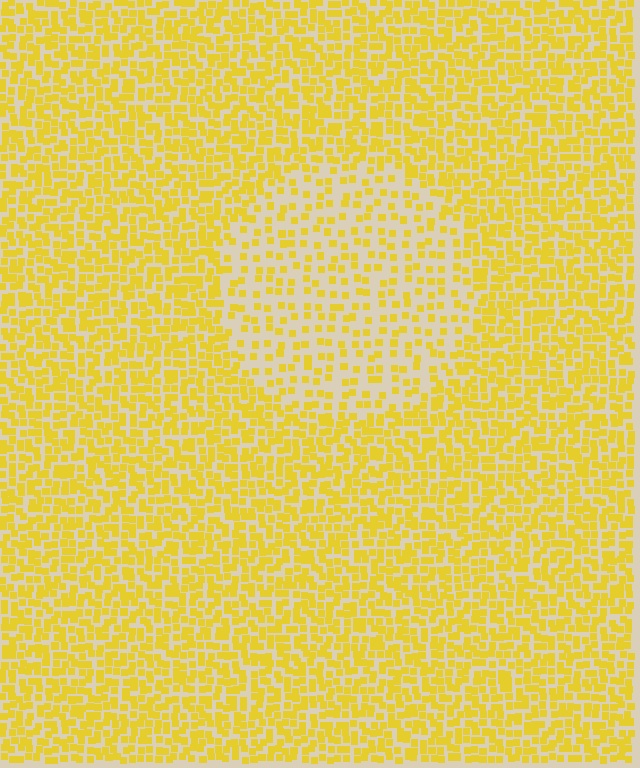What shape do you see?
I see a circle.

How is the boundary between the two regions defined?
The boundary is defined by a change in element density (approximately 2.1x ratio). All elements are the same color, size, and shape.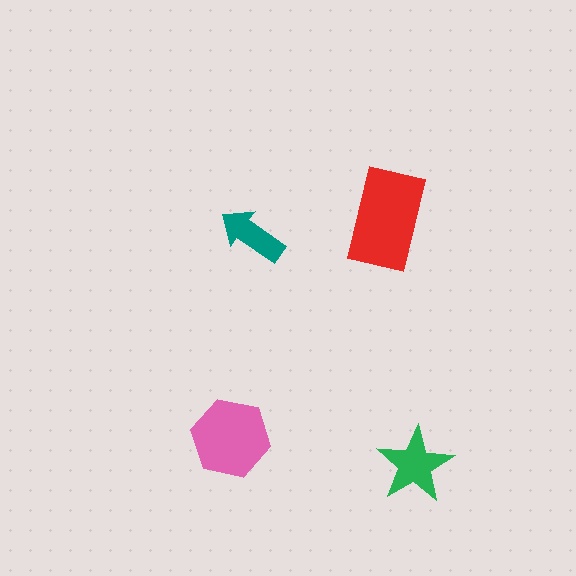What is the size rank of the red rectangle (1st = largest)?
1st.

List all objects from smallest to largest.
The teal arrow, the green star, the pink hexagon, the red rectangle.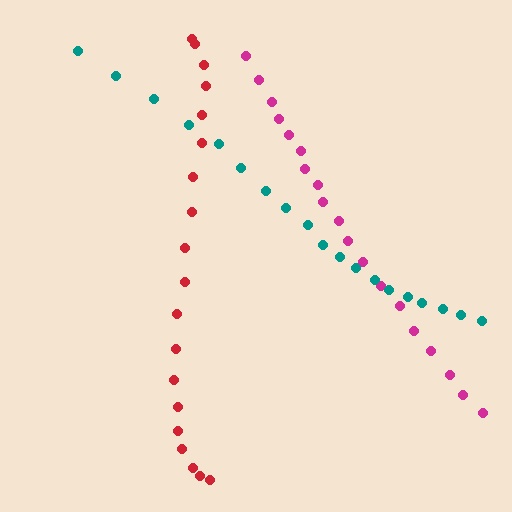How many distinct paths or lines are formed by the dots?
There are 3 distinct paths.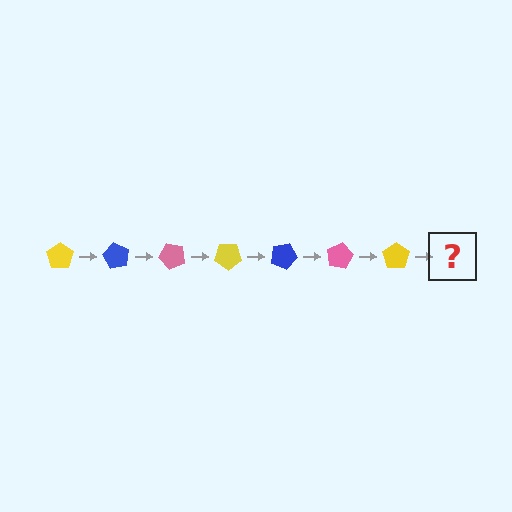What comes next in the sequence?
The next element should be a blue pentagon, rotated 420 degrees from the start.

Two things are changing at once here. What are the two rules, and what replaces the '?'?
The two rules are that it rotates 60 degrees each step and the color cycles through yellow, blue, and pink. The '?' should be a blue pentagon, rotated 420 degrees from the start.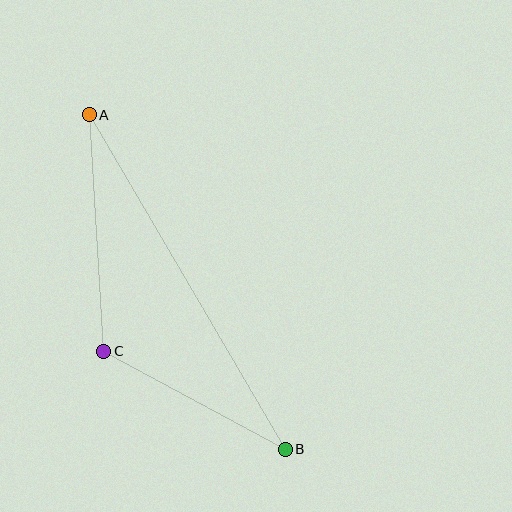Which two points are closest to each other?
Points B and C are closest to each other.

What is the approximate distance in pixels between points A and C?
The distance between A and C is approximately 237 pixels.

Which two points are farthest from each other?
Points A and B are farthest from each other.